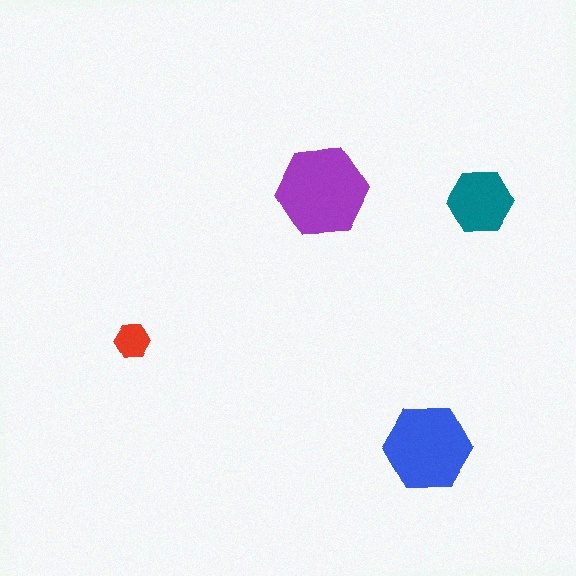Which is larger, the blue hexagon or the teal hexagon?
The blue one.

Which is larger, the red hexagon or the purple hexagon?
The purple one.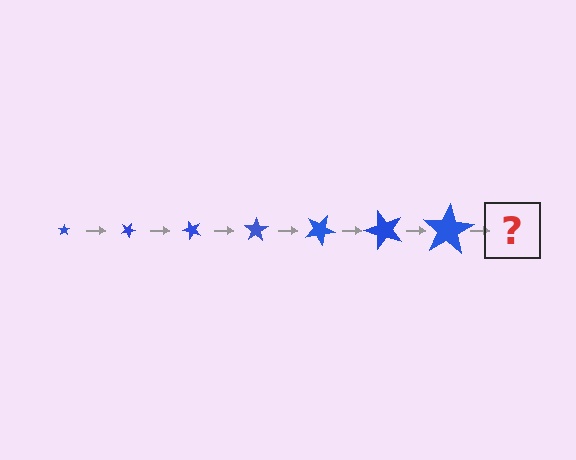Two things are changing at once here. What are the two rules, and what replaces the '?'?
The two rules are that the star grows larger each step and it rotates 25 degrees each step. The '?' should be a star, larger than the previous one and rotated 175 degrees from the start.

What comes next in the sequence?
The next element should be a star, larger than the previous one and rotated 175 degrees from the start.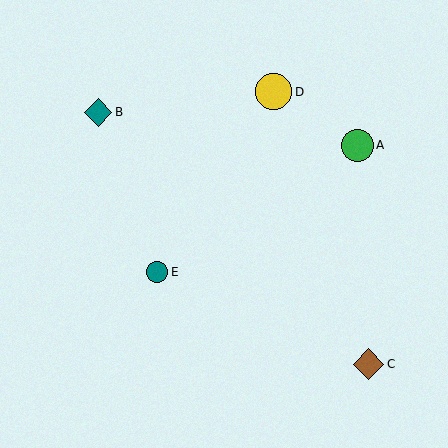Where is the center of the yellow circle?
The center of the yellow circle is at (274, 92).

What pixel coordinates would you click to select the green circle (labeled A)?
Click at (358, 145) to select the green circle A.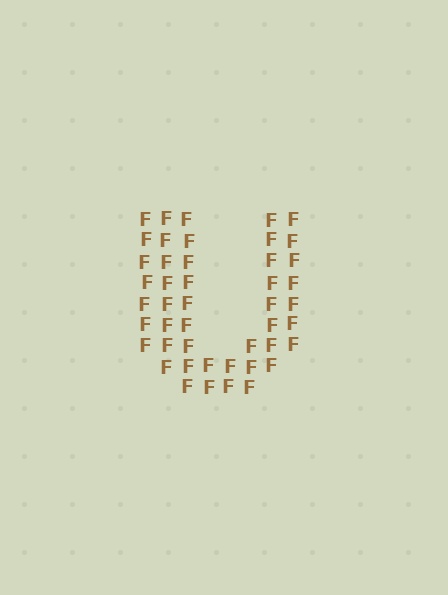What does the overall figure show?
The overall figure shows the letter U.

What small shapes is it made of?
It is made of small letter F's.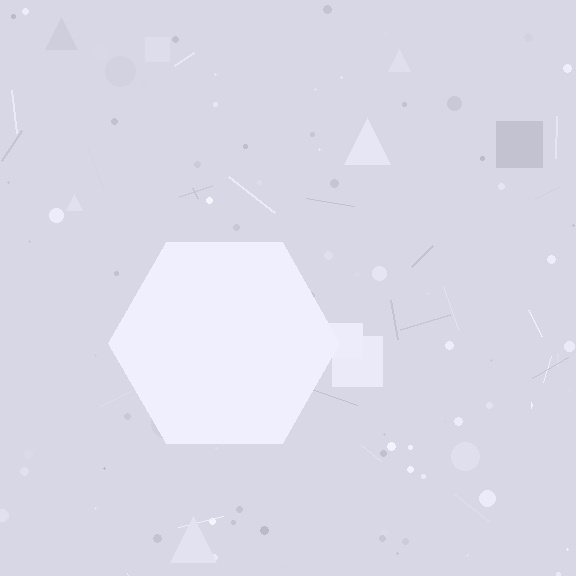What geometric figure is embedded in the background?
A hexagon is embedded in the background.